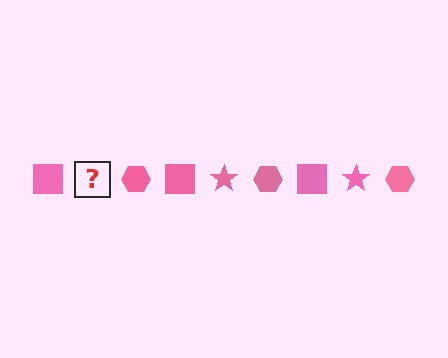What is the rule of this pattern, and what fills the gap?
The rule is that the pattern cycles through square, star, hexagon shapes in pink. The gap should be filled with a pink star.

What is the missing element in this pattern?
The missing element is a pink star.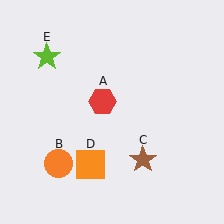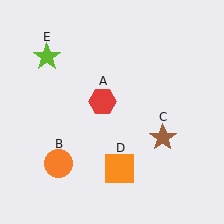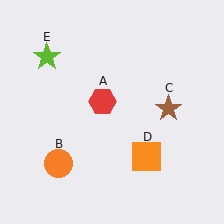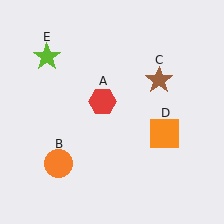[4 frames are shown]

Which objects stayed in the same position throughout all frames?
Red hexagon (object A) and orange circle (object B) and lime star (object E) remained stationary.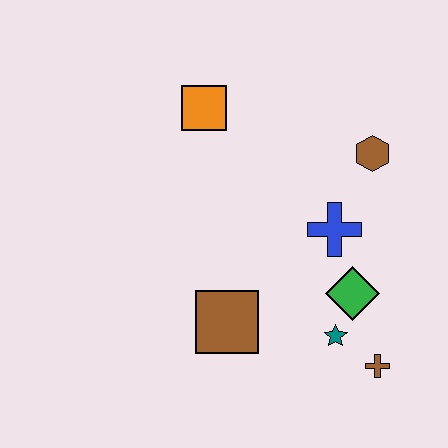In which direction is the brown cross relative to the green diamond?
The brown cross is below the green diamond.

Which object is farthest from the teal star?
The orange square is farthest from the teal star.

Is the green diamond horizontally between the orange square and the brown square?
No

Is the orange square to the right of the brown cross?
No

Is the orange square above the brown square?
Yes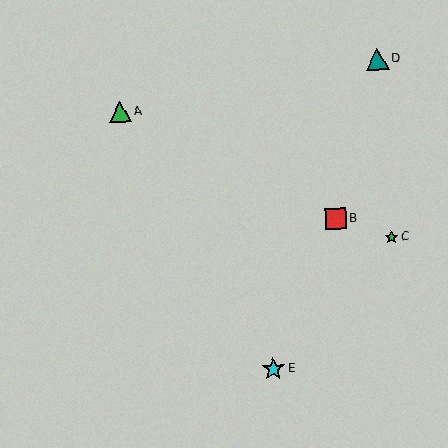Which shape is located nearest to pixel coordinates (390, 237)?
The green star (labeled C) at (391, 237) is nearest to that location.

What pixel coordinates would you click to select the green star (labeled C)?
Click at (391, 237) to select the green star C.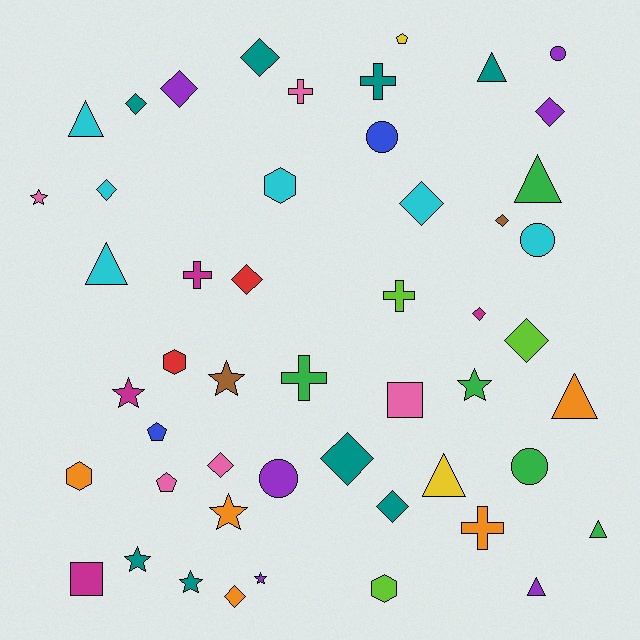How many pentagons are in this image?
There are 3 pentagons.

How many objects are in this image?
There are 50 objects.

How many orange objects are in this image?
There are 5 orange objects.